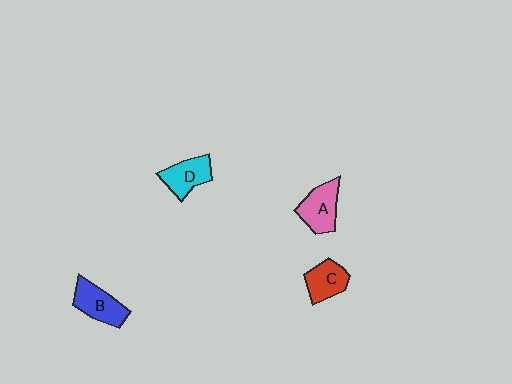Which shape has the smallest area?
Shape C (red).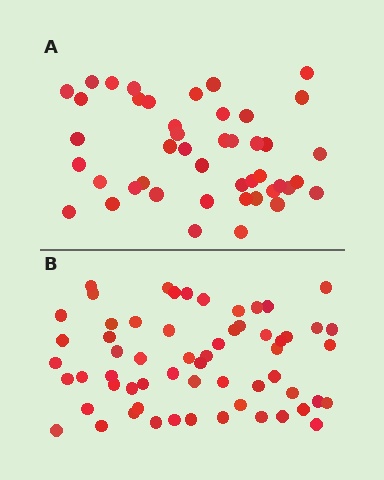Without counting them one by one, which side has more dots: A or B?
Region B (the bottom region) has more dots.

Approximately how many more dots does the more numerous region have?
Region B has approximately 15 more dots than region A.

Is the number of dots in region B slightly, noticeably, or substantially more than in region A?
Region B has noticeably more, but not dramatically so. The ratio is roughly 1.3 to 1.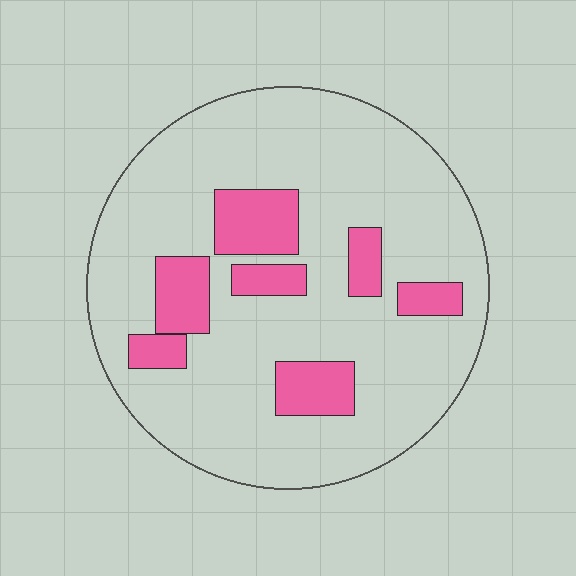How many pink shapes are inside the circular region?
7.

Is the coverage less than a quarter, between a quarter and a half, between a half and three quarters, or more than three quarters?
Less than a quarter.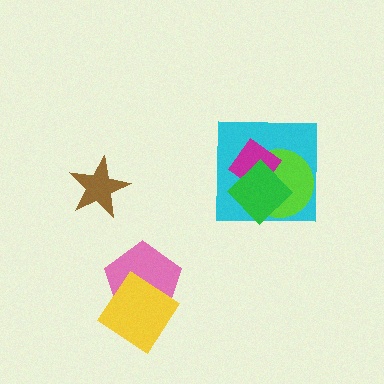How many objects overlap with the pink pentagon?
1 object overlaps with the pink pentagon.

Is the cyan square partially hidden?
Yes, it is partially covered by another shape.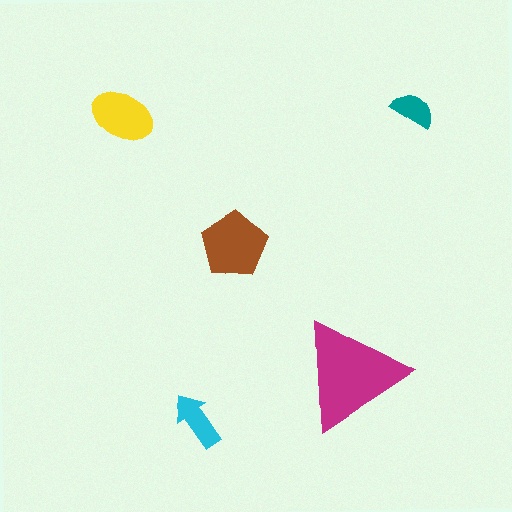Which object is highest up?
The teal semicircle is topmost.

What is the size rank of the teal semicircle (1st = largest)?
5th.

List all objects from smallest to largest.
The teal semicircle, the cyan arrow, the yellow ellipse, the brown pentagon, the magenta triangle.